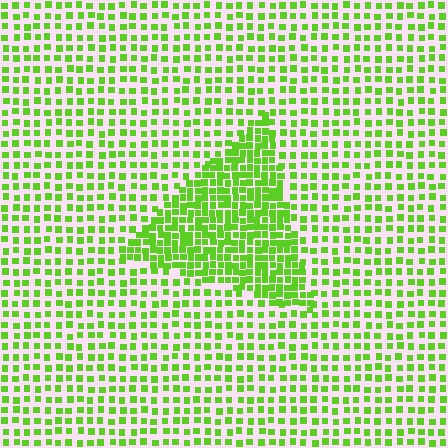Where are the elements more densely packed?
The elements are more densely packed inside the triangle boundary.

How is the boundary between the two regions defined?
The boundary is defined by a change in element density (approximately 2.0x ratio). All elements are the same color, size, and shape.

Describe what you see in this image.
The image contains small lime elements arranged at two different densities. A triangle-shaped region is visible where the elements are more densely packed than the surrounding area.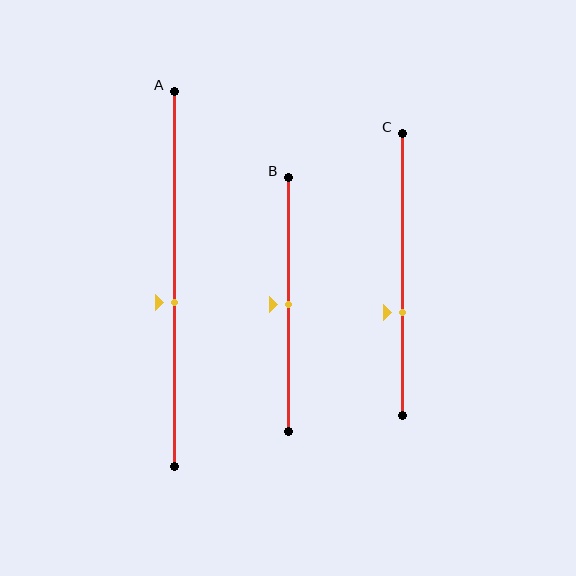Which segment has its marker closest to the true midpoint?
Segment B has its marker closest to the true midpoint.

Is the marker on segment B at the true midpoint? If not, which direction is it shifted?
Yes, the marker on segment B is at the true midpoint.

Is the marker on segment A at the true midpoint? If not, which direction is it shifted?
No, the marker on segment A is shifted downward by about 6% of the segment length.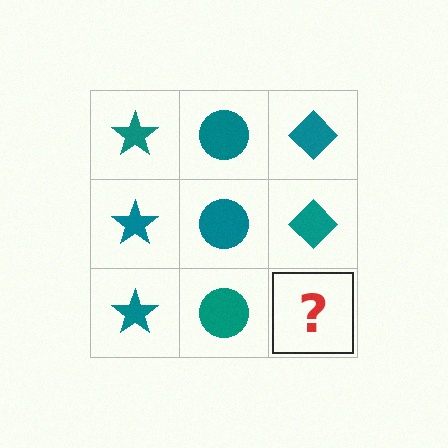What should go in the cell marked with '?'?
The missing cell should contain a teal diamond.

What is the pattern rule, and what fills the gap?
The rule is that each column has a consistent shape. The gap should be filled with a teal diamond.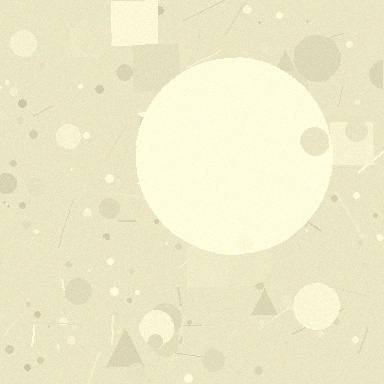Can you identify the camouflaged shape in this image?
The camouflaged shape is a circle.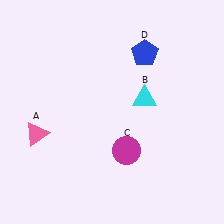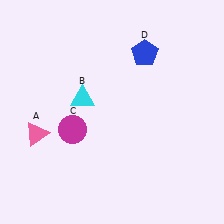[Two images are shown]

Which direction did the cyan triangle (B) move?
The cyan triangle (B) moved left.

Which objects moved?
The objects that moved are: the cyan triangle (B), the magenta circle (C).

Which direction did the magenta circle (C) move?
The magenta circle (C) moved left.